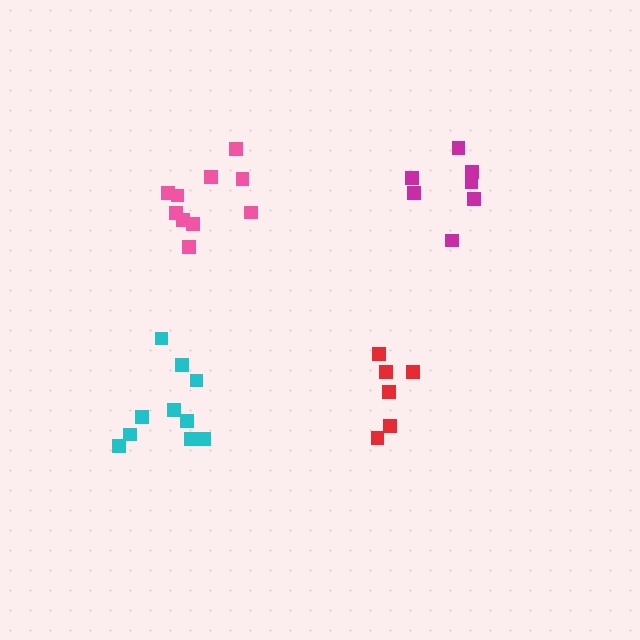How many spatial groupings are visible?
There are 4 spatial groupings.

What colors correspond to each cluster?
The clusters are colored: red, cyan, magenta, pink.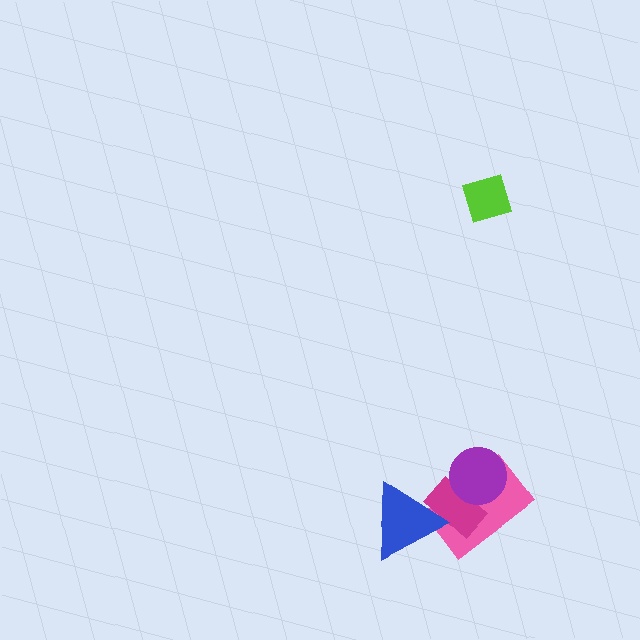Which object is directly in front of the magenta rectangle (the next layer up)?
The purple circle is directly in front of the magenta rectangle.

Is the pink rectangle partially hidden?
Yes, it is partially covered by another shape.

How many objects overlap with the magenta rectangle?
3 objects overlap with the magenta rectangle.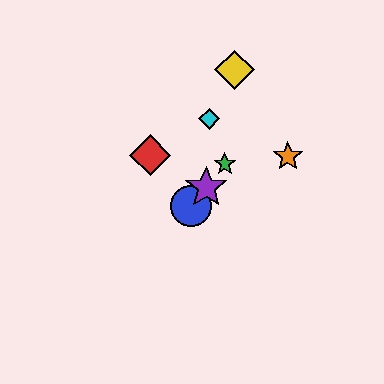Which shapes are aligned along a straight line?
The blue circle, the green star, the purple star are aligned along a straight line.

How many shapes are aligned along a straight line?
3 shapes (the blue circle, the green star, the purple star) are aligned along a straight line.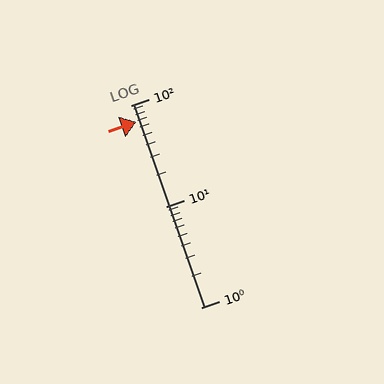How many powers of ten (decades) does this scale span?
The scale spans 2 decades, from 1 to 100.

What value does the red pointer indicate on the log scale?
The pointer indicates approximately 68.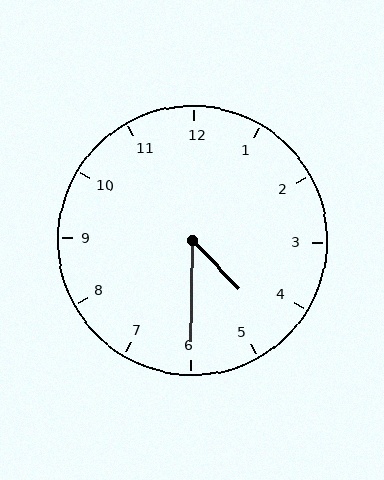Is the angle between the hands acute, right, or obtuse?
It is acute.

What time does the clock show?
4:30.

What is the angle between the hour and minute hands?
Approximately 45 degrees.